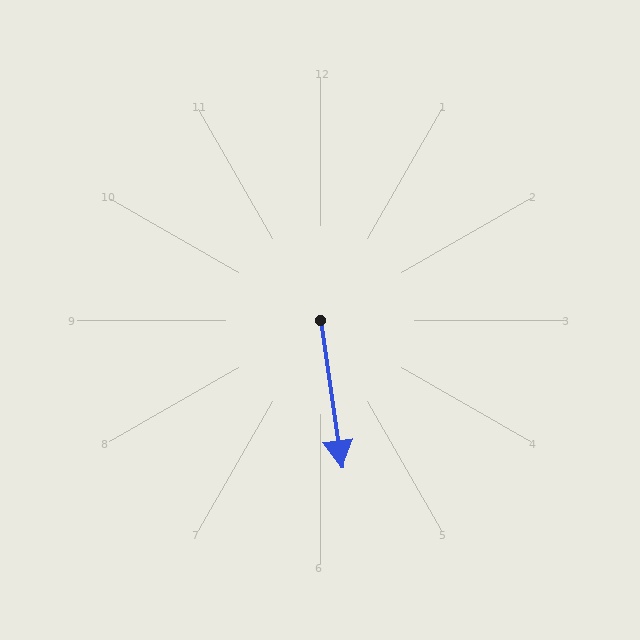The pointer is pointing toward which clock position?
Roughly 6 o'clock.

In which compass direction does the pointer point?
South.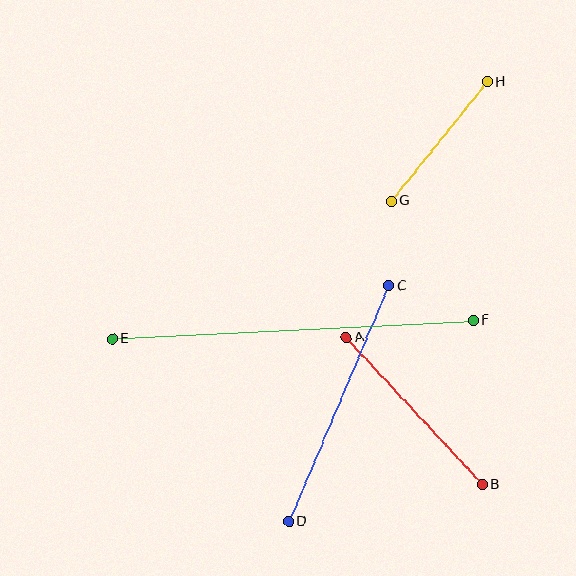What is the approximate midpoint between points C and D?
The midpoint is at approximately (339, 404) pixels.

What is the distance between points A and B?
The distance is approximately 200 pixels.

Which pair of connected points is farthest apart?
Points E and F are farthest apart.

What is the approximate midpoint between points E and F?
The midpoint is at approximately (293, 330) pixels.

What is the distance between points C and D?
The distance is approximately 256 pixels.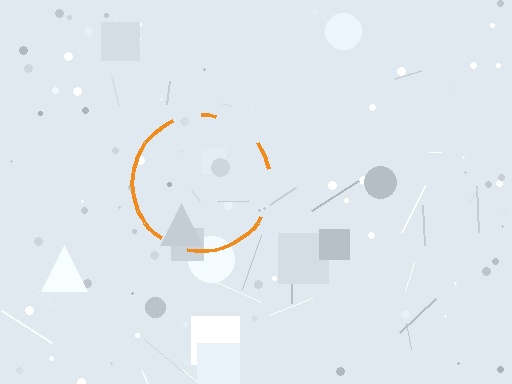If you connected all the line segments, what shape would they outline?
They would outline a circle.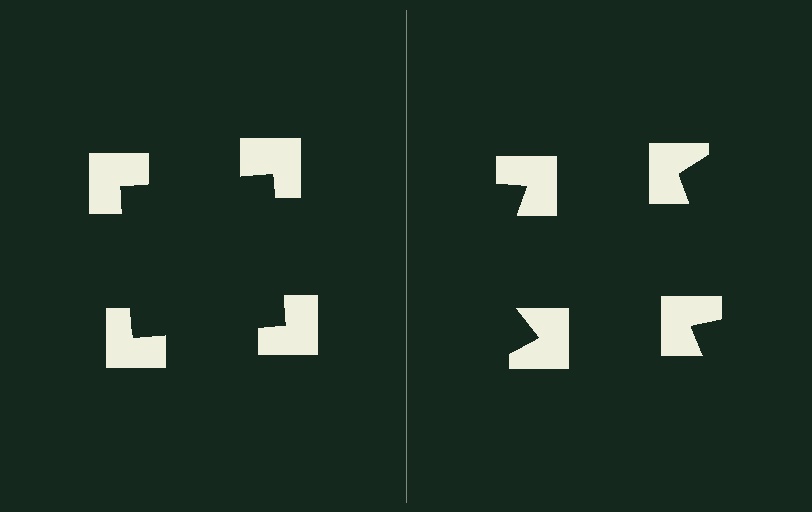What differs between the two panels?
The notched squares are positioned identically on both sides; only the wedge orientations differ. On the left they align to a square; on the right they are misaligned.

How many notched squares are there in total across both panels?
8 — 4 on each side.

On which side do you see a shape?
An illusory square appears on the left side. On the right side the wedge cuts are rotated, so no coherent shape forms.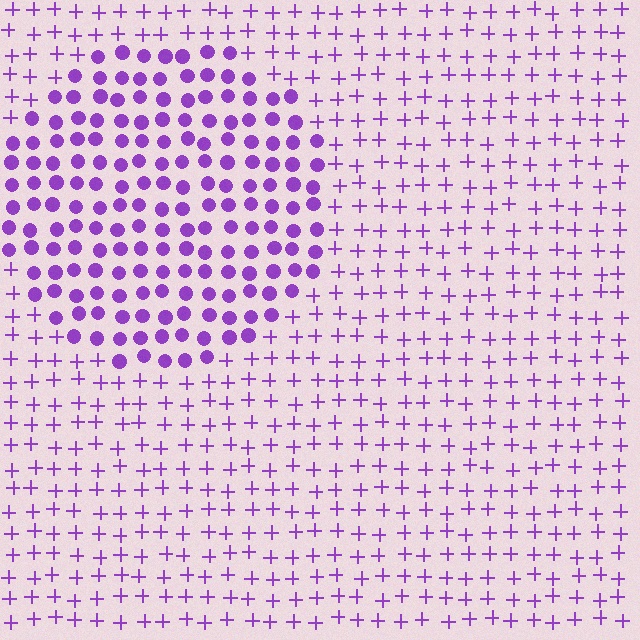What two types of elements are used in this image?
The image uses circles inside the circle region and plus signs outside it.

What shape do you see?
I see a circle.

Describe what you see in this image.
The image is filled with small purple elements arranged in a uniform grid. A circle-shaped region contains circles, while the surrounding area contains plus signs. The boundary is defined purely by the change in element shape.